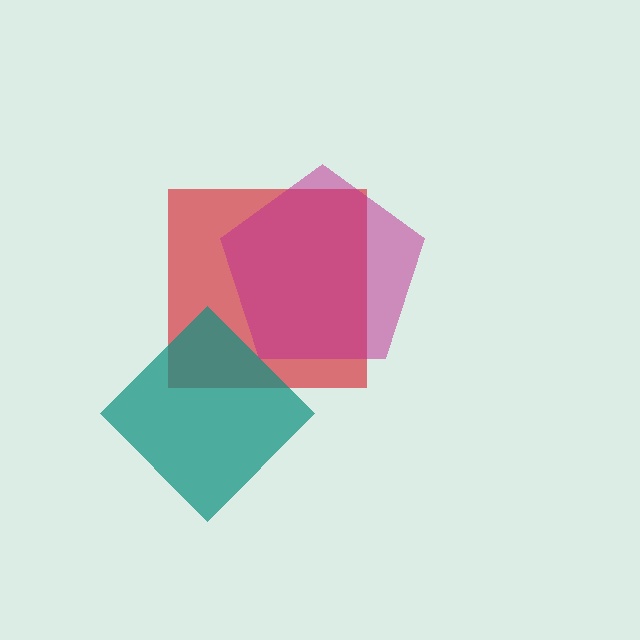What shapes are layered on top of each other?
The layered shapes are: a red square, a teal diamond, a magenta pentagon.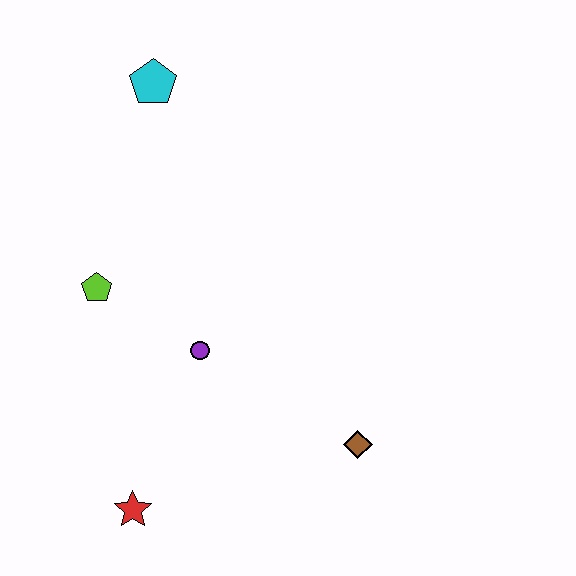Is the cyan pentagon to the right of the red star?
Yes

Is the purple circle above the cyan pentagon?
No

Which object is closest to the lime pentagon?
The purple circle is closest to the lime pentagon.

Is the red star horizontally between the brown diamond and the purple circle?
No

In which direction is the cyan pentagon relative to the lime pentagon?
The cyan pentagon is above the lime pentagon.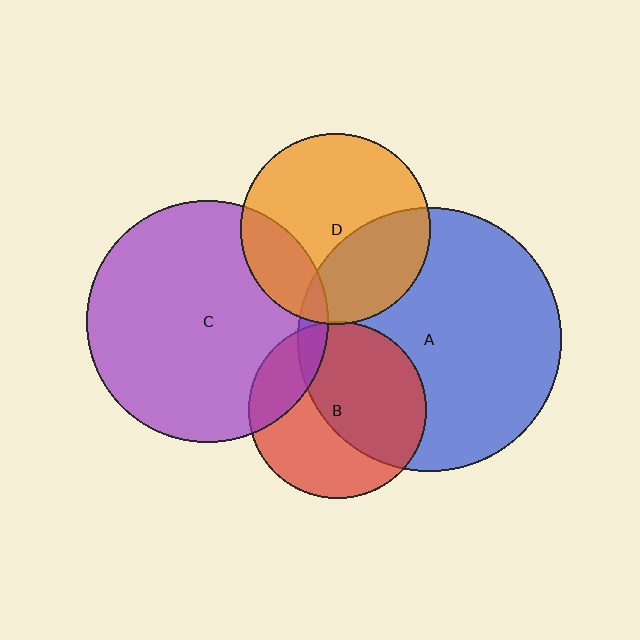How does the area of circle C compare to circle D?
Approximately 1.6 times.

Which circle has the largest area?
Circle A (blue).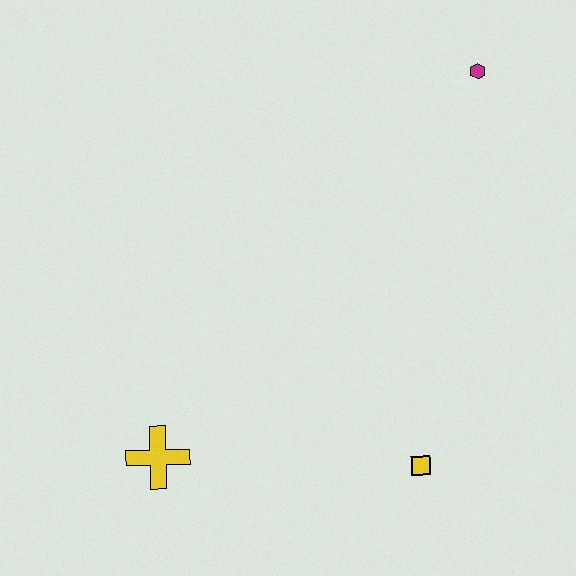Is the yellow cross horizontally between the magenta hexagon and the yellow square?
No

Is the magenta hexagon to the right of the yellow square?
Yes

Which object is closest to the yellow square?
The yellow cross is closest to the yellow square.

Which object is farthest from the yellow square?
The magenta hexagon is farthest from the yellow square.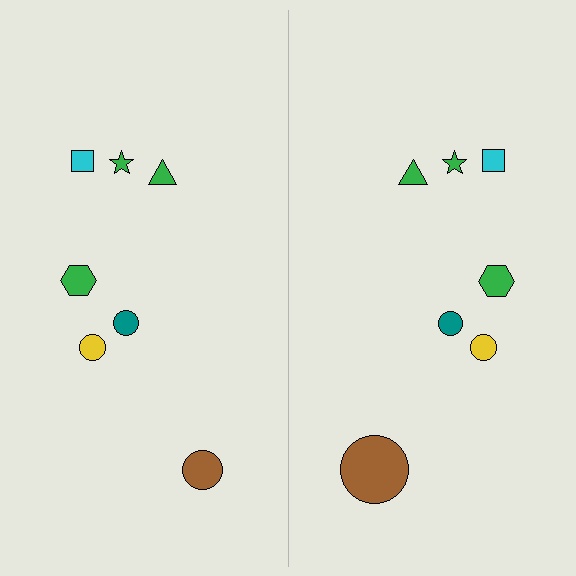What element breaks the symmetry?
The brown circle on the right side has a different size than its mirror counterpart.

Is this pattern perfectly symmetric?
No, the pattern is not perfectly symmetric. The brown circle on the right side has a different size than its mirror counterpart.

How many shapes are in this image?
There are 14 shapes in this image.